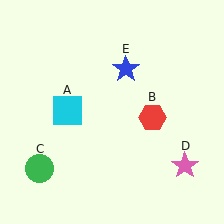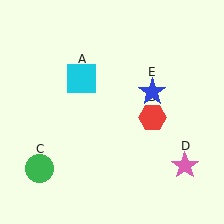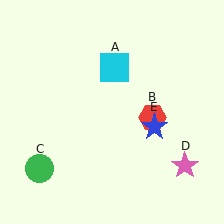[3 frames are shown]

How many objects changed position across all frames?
2 objects changed position: cyan square (object A), blue star (object E).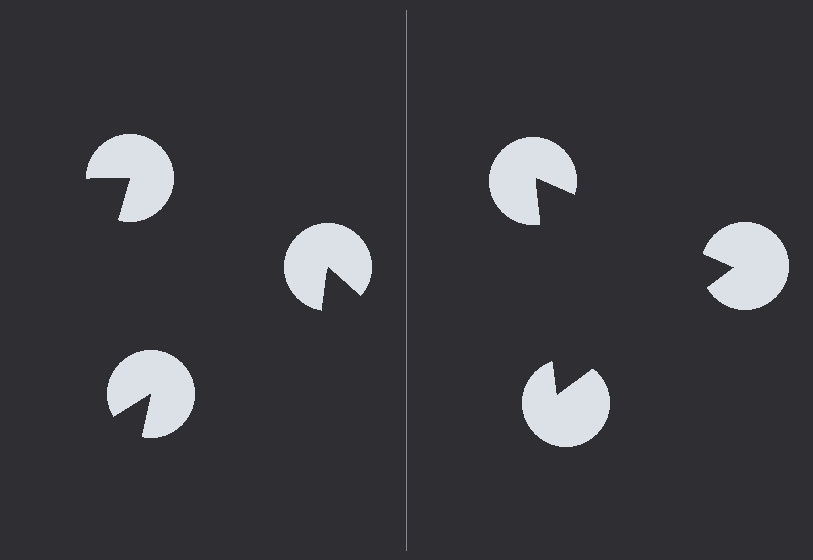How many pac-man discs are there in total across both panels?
6 — 3 on each side.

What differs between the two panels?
The pac-man discs are positioned identically on both sides; only the wedge orientations differ. On the right they align to a triangle; on the left they are misaligned.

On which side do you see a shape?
An illusory triangle appears on the right side. On the left side the wedge cuts are rotated, so no coherent shape forms.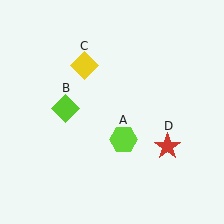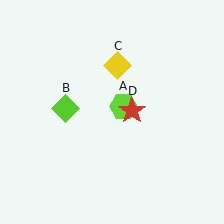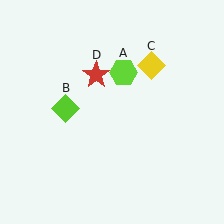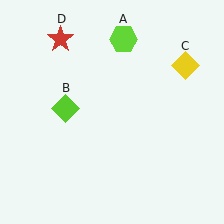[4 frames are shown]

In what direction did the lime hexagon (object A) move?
The lime hexagon (object A) moved up.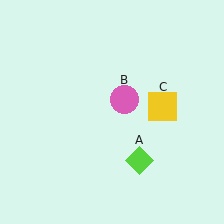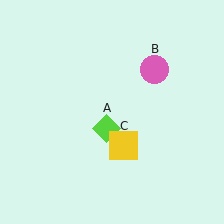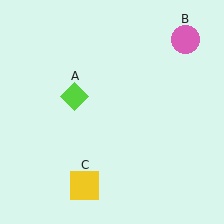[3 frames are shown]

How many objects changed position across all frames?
3 objects changed position: lime diamond (object A), pink circle (object B), yellow square (object C).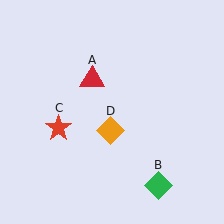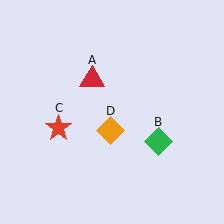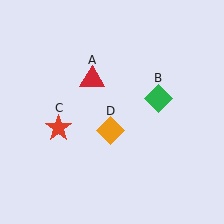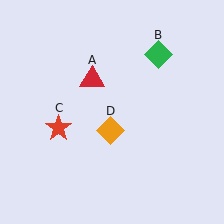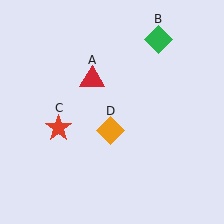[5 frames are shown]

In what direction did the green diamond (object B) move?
The green diamond (object B) moved up.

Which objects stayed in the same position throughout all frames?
Red triangle (object A) and red star (object C) and orange diamond (object D) remained stationary.